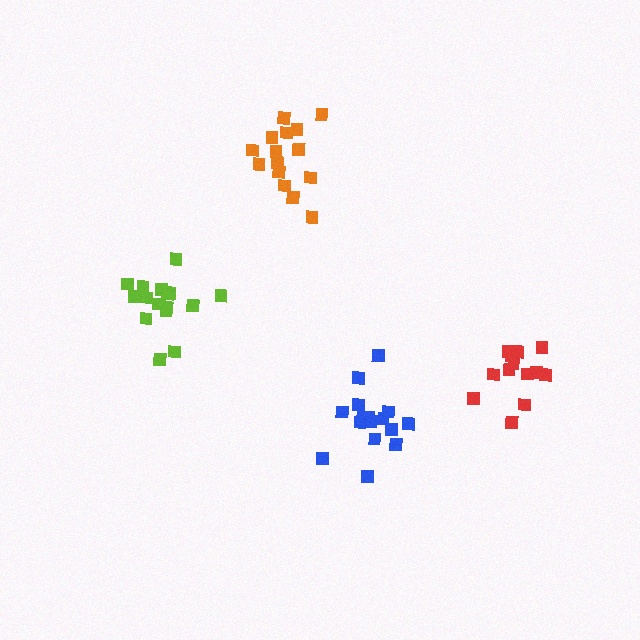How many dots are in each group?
Group 1: 17 dots, Group 2: 13 dots, Group 3: 16 dots, Group 4: 15 dots (61 total).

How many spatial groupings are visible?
There are 4 spatial groupings.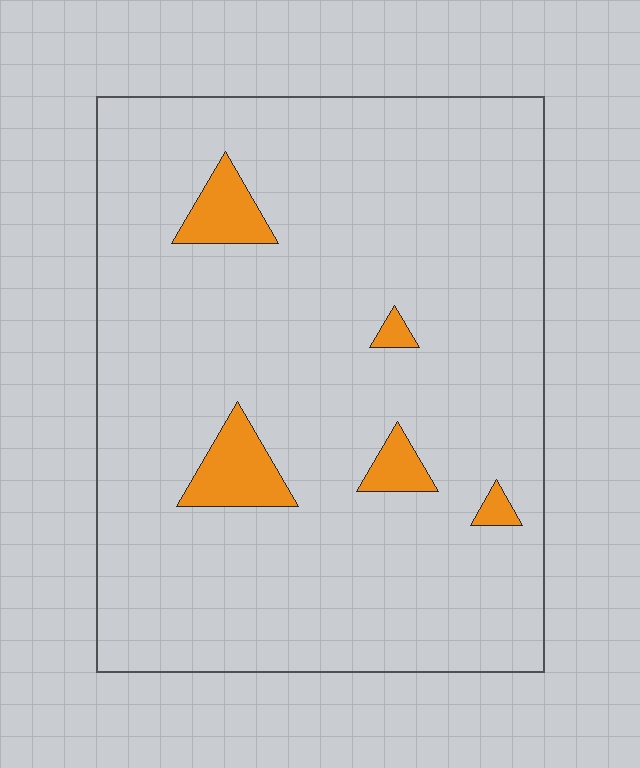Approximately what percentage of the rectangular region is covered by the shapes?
Approximately 5%.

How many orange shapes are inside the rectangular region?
5.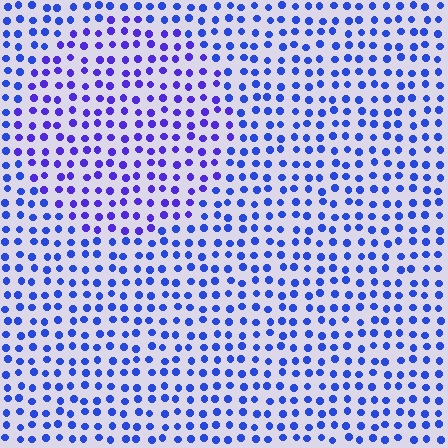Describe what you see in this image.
The image is filled with small blue elements in a uniform arrangement. A circle-shaped region is visible where the elements are tinted to a slightly different hue, forming a subtle color boundary.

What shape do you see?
I see a circle.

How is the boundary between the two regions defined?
The boundary is defined purely by a slight shift in hue (about 25 degrees). Spacing, size, and orientation are identical on both sides.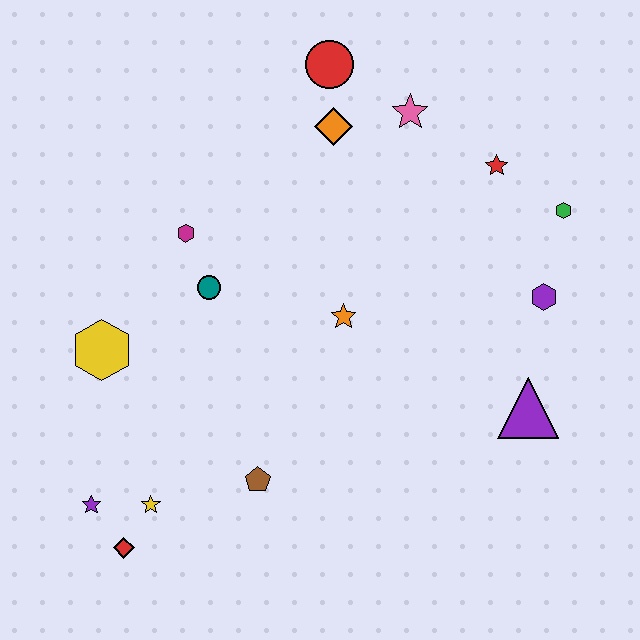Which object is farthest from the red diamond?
The green hexagon is farthest from the red diamond.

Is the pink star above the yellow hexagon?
Yes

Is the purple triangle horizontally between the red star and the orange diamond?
No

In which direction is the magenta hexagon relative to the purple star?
The magenta hexagon is above the purple star.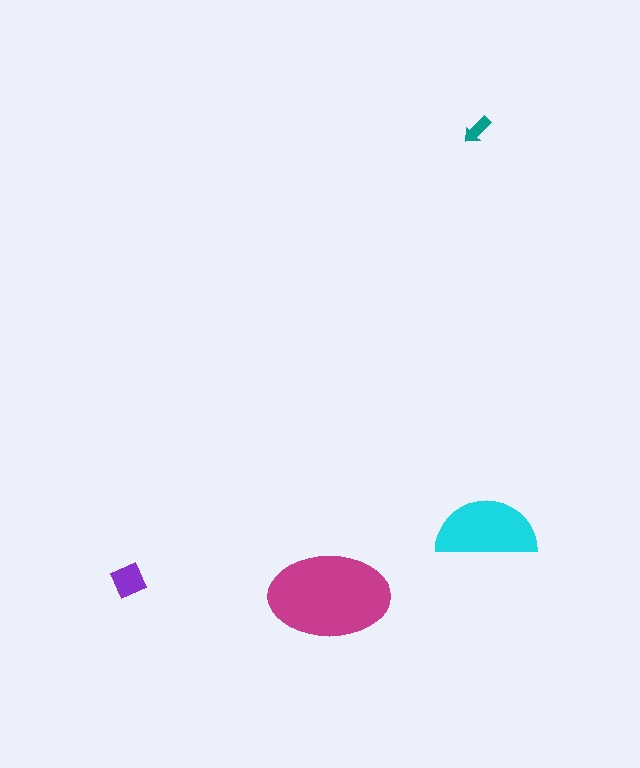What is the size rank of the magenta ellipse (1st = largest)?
1st.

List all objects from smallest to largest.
The teal arrow, the purple square, the cyan semicircle, the magenta ellipse.